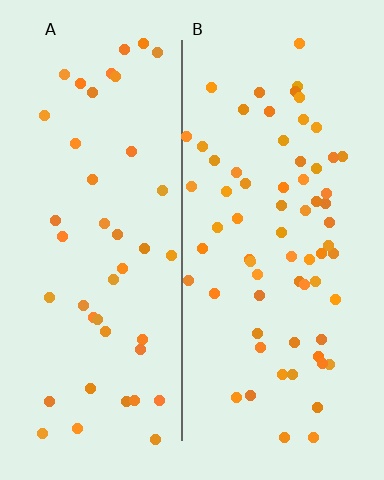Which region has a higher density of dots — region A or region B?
B (the right).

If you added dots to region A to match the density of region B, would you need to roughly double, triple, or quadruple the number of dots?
Approximately double.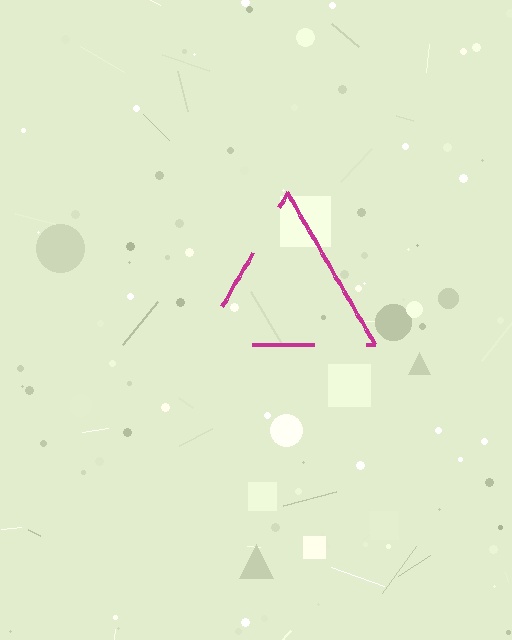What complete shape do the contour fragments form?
The contour fragments form a triangle.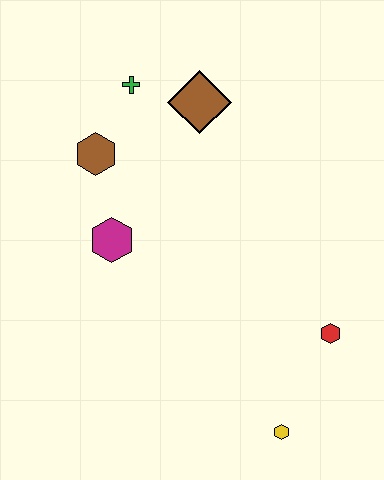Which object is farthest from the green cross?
The yellow hexagon is farthest from the green cross.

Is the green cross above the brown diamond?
Yes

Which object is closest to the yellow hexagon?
The red hexagon is closest to the yellow hexagon.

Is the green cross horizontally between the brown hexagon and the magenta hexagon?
No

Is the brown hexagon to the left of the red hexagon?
Yes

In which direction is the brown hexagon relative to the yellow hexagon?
The brown hexagon is above the yellow hexagon.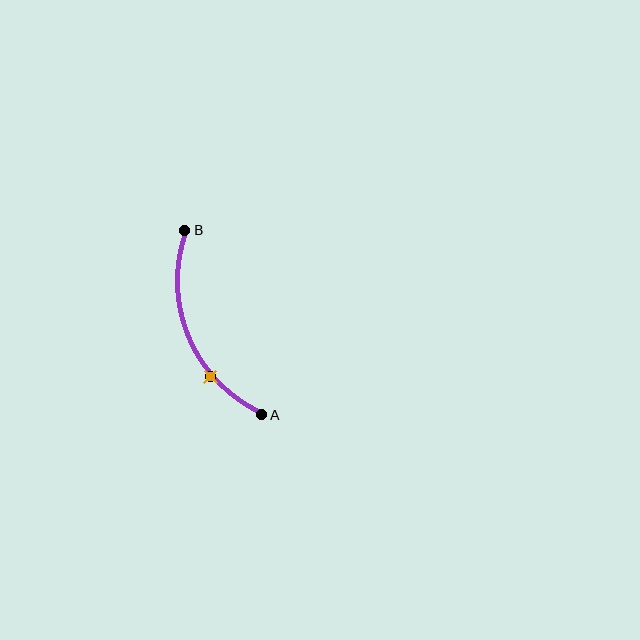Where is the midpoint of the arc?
The arc midpoint is the point on the curve farthest from the straight line joining A and B. It sits to the left of that line.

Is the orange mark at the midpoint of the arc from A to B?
No. The orange mark lies on the arc but is closer to endpoint A. The arc midpoint would be at the point on the curve equidistant along the arc from both A and B.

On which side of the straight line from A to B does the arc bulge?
The arc bulges to the left of the straight line connecting A and B.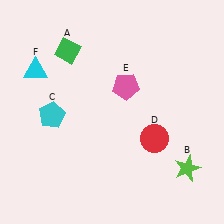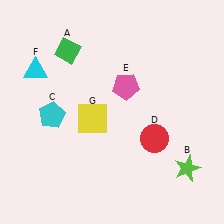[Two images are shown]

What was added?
A yellow square (G) was added in Image 2.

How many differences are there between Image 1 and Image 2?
There is 1 difference between the two images.